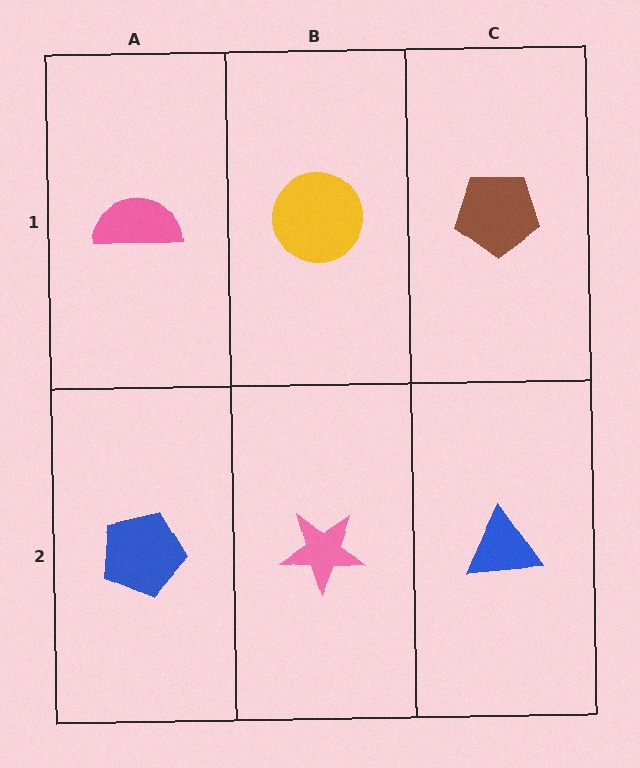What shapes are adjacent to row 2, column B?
A yellow circle (row 1, column B), a blue pentagon (row 2, column A), a blue triangle (row 2, column C).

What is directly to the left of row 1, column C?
A yellow circle.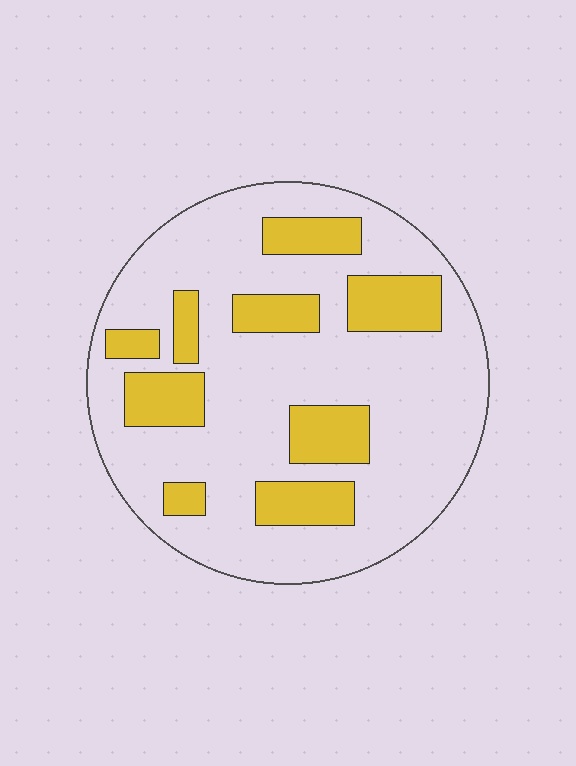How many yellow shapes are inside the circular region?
9.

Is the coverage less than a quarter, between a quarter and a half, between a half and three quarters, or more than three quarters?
Less than a quarter.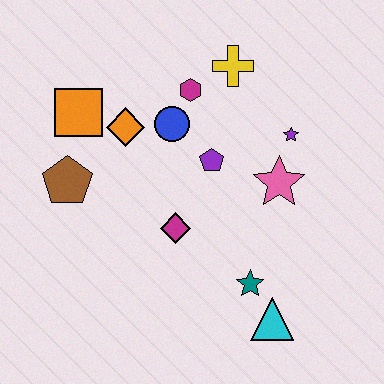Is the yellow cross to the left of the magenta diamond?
No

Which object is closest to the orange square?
The orange diamond is closest to the orange square.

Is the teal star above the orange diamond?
No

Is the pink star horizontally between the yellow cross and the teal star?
No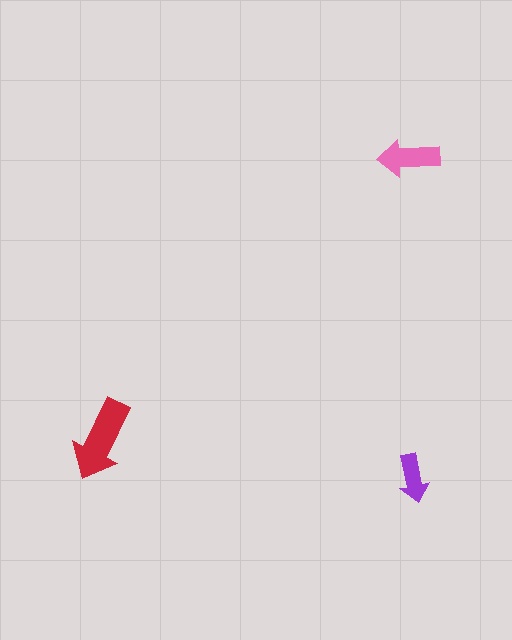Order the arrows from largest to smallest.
the red one, the pink one, the purple one.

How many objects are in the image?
There are 3 objects in the image.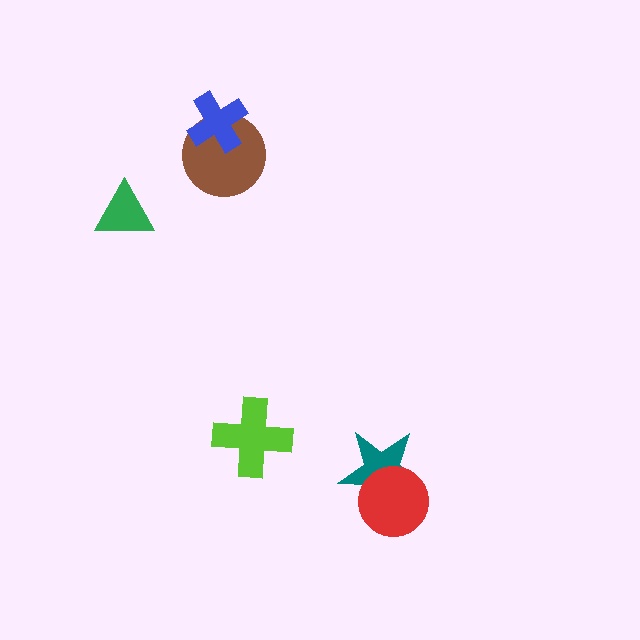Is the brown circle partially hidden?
Yes, it is partially covered by another shape.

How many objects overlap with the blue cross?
1 object overlaps with the blue cross.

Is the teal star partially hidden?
Yes, it is partially covered by another shape.